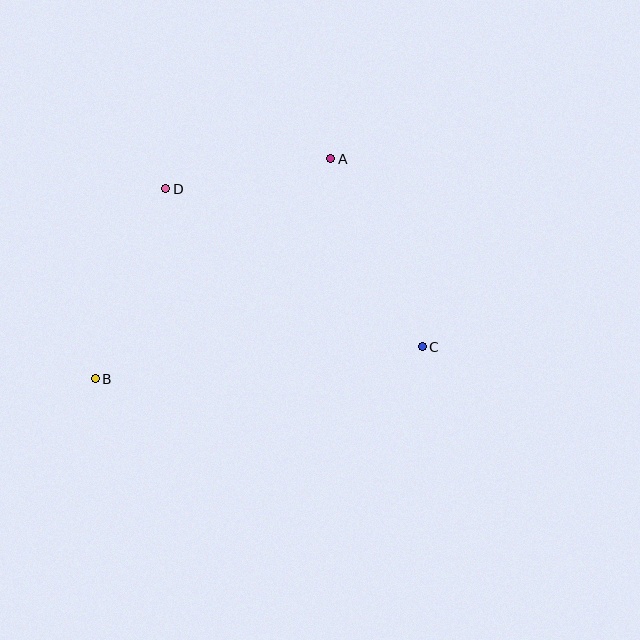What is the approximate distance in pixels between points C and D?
The distance between C and D is approximately 301 pixels.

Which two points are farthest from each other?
Points B and C are farthest from each other.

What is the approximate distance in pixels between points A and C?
The distance between A and C is approximately 209 pixels.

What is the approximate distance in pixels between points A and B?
The distance between A and B is approximately 322 pixels.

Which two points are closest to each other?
Points A and D are closest to each other.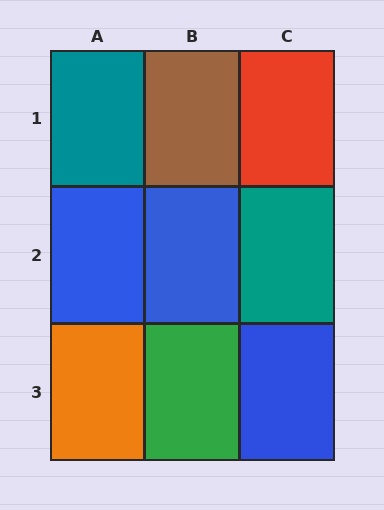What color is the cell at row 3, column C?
Blue.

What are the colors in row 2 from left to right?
Blue, blue, teal.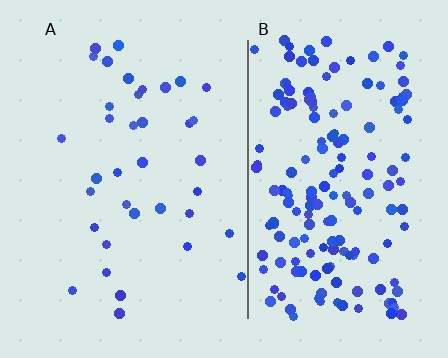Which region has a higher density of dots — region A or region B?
B (the right).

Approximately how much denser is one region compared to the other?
Approximately 4.8× — region B over region A.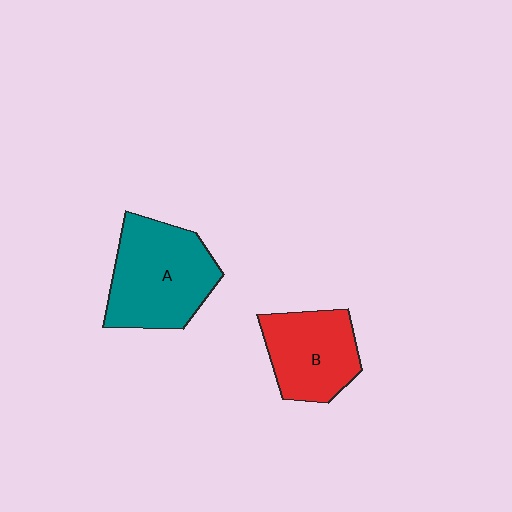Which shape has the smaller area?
Shape B (red).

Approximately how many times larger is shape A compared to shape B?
Approximately 1.3 times.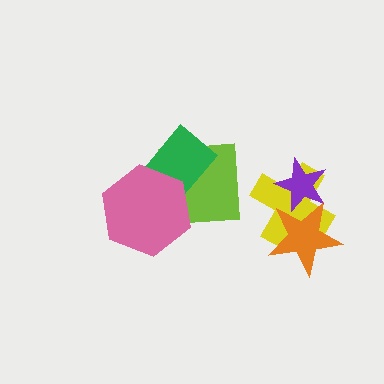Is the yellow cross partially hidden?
Yes, it is partially covered by another shape.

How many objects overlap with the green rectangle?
2 objects overlap with the green rectangle.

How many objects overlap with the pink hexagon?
2 objects overlap with the pink hexagon.